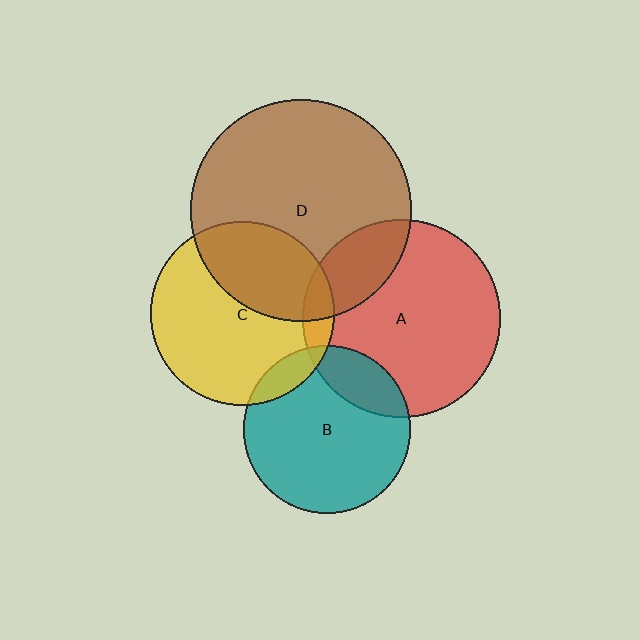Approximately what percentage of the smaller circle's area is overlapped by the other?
Approximately 10%.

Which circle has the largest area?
Circle D (brown).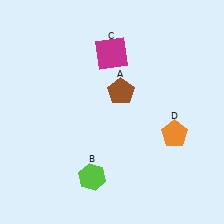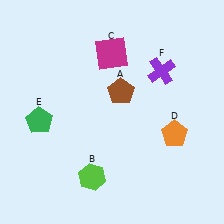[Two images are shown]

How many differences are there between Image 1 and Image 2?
There are 2 differences between the two images.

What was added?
A green pentagon (E), a purple cross (F) were added in Image 2.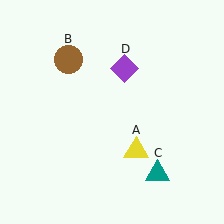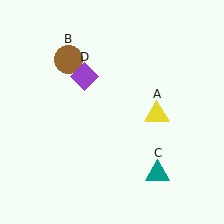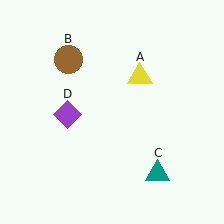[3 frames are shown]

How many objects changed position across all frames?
2 objects changed position: yellow triangle (object A), purple diamond (object D).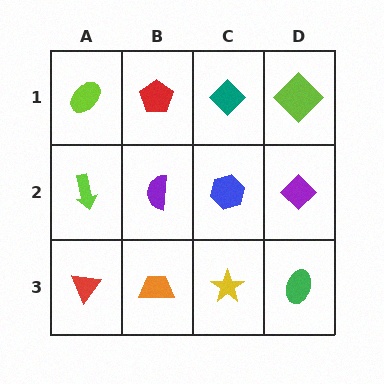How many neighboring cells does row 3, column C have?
3.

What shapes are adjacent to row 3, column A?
A lime arrow (row 2, column A), an orange trapezoid (row 3, column B).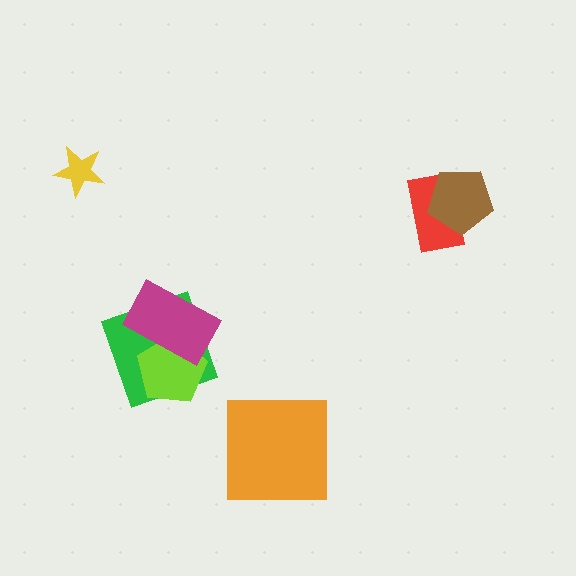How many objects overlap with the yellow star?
0 objects overlap with the yellow star.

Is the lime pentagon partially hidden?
Yes, it is partially covered by another shape.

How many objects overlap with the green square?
2 objects overlap with the green square.